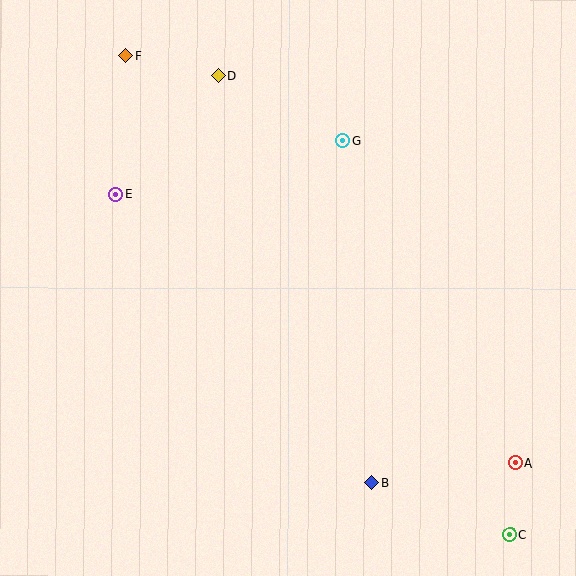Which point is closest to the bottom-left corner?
Point B is closest to the bottom-left corner.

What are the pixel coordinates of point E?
Point E is at (116, 194).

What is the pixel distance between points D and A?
The distance between D and A is 488 pixels.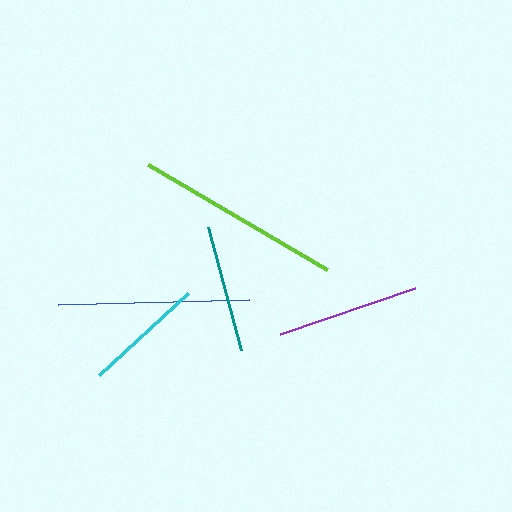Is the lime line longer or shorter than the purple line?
The lime line is longer than the purple line.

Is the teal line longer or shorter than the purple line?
The purple line is longer than the teal line.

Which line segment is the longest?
The lime line is the longest at approximately 207 pixels.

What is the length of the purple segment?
The purple segment is approximately 143 pixels long.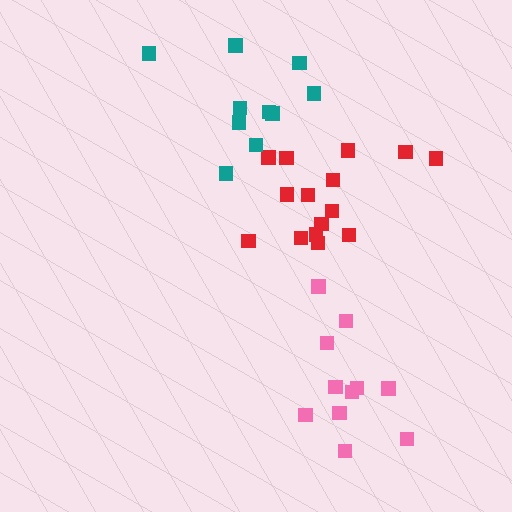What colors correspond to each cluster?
The clusters are colored: pink, red, teal.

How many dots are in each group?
Group 1: 11 dots, Group 2: 15 dots, Group 3: 10 dots (36 total).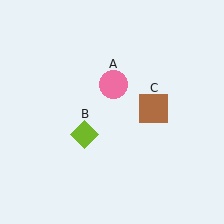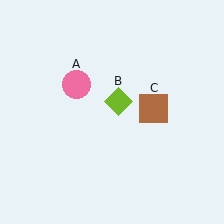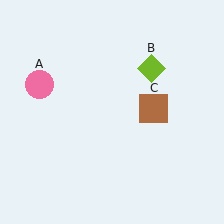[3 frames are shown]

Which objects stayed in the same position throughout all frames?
Brown square (object C) remained stationary.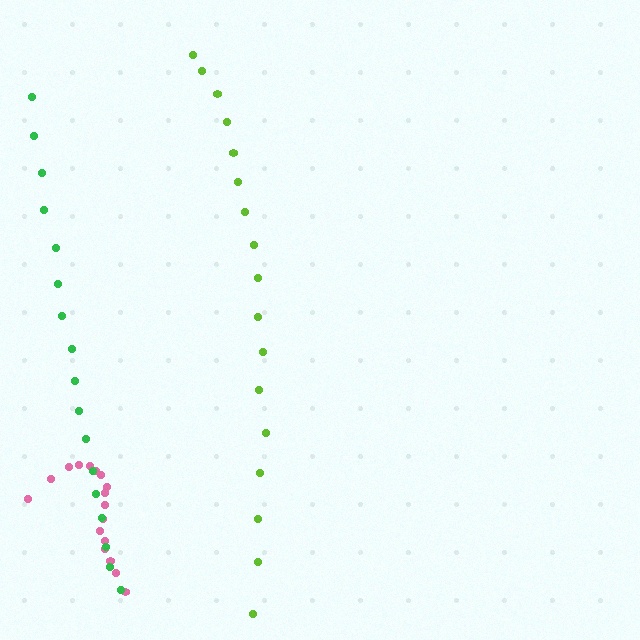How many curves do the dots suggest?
There are 3 distinct paths.